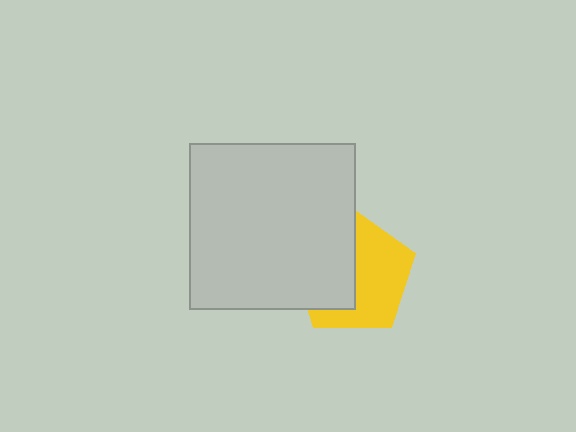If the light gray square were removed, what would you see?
You would see the complete yellow pentagon.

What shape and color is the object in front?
The object in front is a light gray square.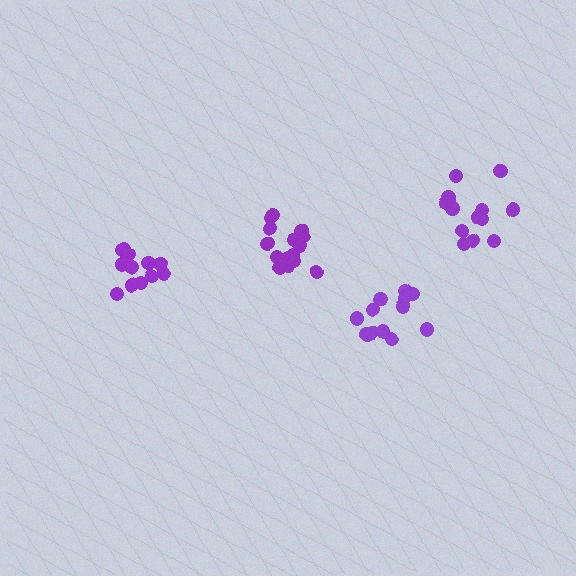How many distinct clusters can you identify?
There are 4 distinct clusters.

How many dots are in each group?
Group 1: 15 dots, Group 2: 12 dots, Group 3: 14 dots, Group 4: 12 dots (53 total).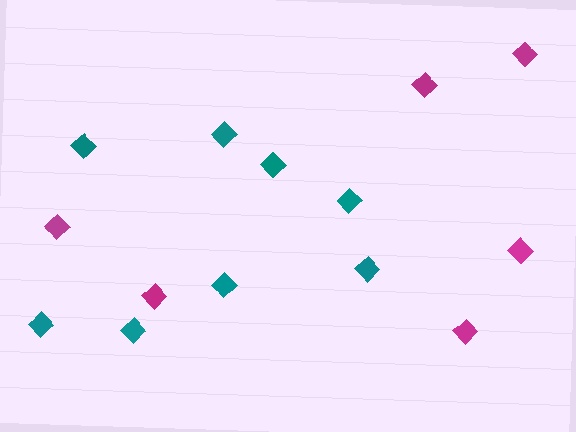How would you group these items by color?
There are 2 groups: one group of teal diamonds (8) and one group of magenta diamonds (6).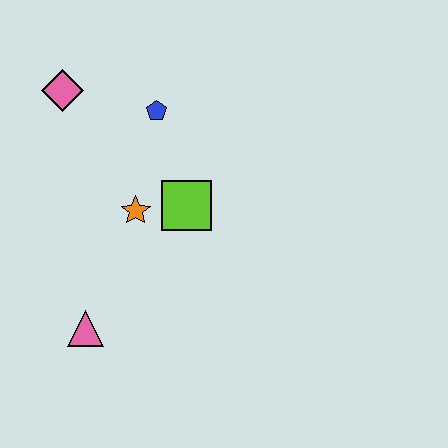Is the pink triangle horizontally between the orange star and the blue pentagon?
No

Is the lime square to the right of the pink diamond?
Yes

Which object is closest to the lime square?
The orange star is closest to the lime square.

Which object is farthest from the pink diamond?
The pink triangle is farthest from the pink diamond.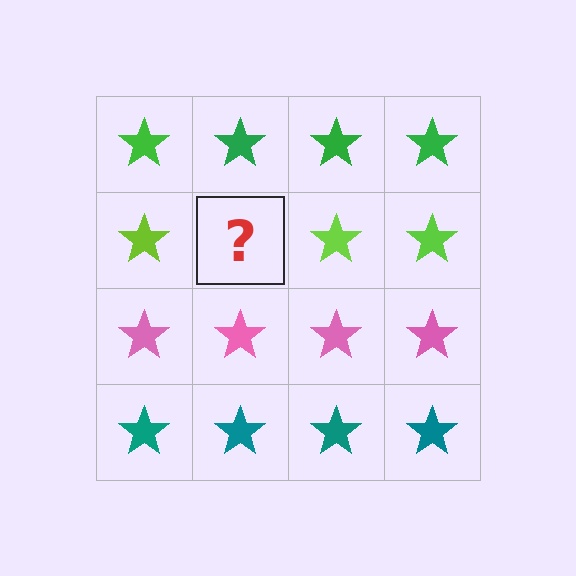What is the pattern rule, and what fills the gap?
The rule is that each row has a consistent color. The gap should be filled with a lime star.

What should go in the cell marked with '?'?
The missing cell should contain a lime star.